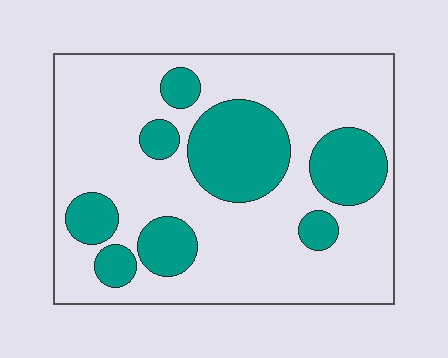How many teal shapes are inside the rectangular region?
8.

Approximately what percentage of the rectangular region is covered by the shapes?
Approximately 30%.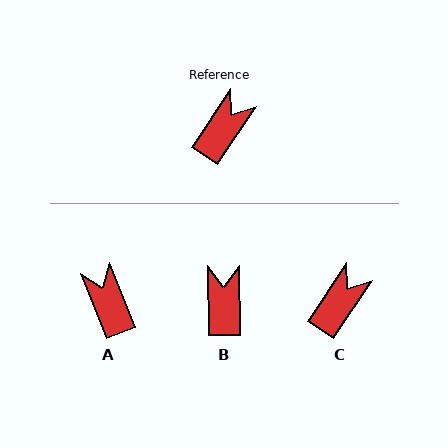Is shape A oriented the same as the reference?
No, it is off by about 55 degrees.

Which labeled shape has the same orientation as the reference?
C.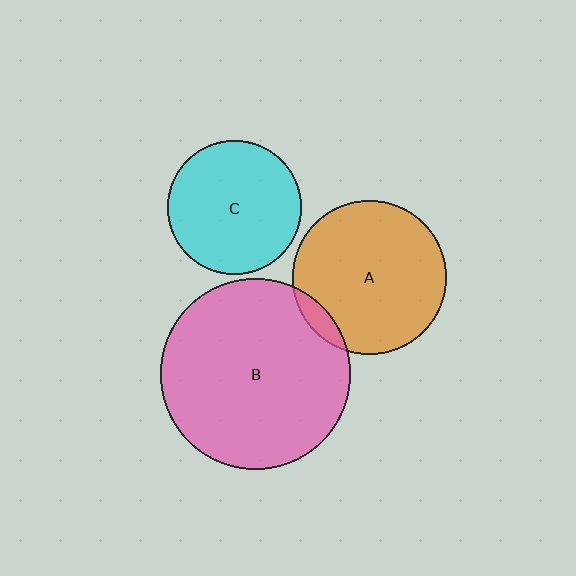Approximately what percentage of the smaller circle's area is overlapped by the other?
Approximately 5%.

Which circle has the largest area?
Circle B (pink).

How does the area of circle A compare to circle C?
Approximately 1.3 times.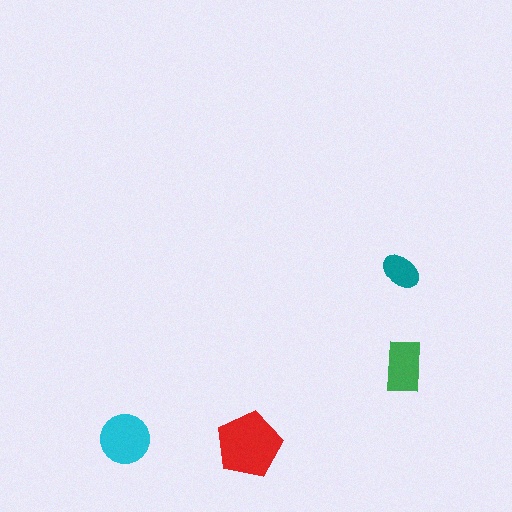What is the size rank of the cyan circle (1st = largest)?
2nd.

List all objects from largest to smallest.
The red pentagon, the cyan circle, the green rectangle, the teal ellipse.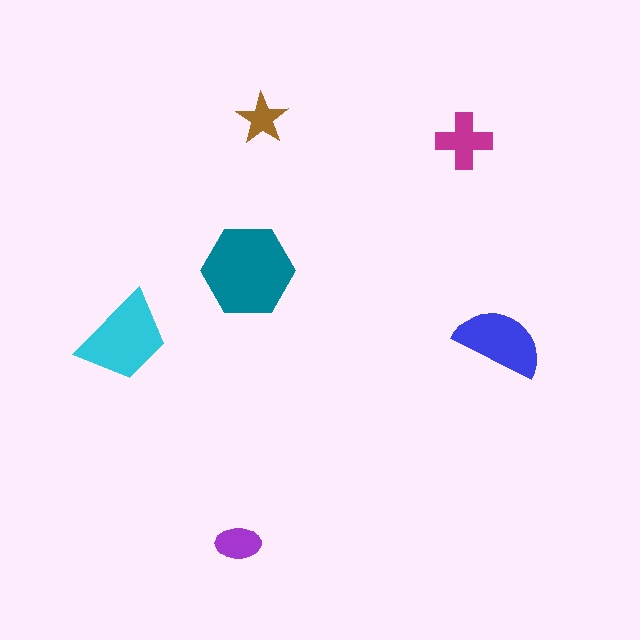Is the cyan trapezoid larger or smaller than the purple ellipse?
Larger.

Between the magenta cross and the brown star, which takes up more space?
The magenta cross.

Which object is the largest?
The teal hexagon.